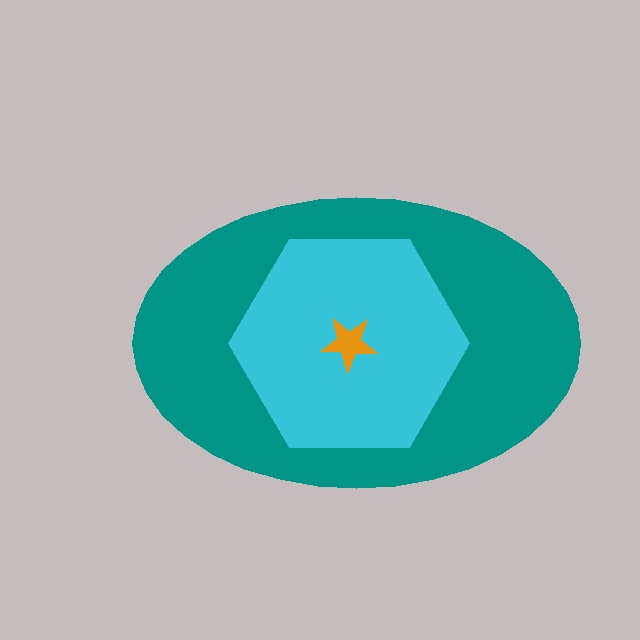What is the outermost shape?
The teal ellipse.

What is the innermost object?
The orange star.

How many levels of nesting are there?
3.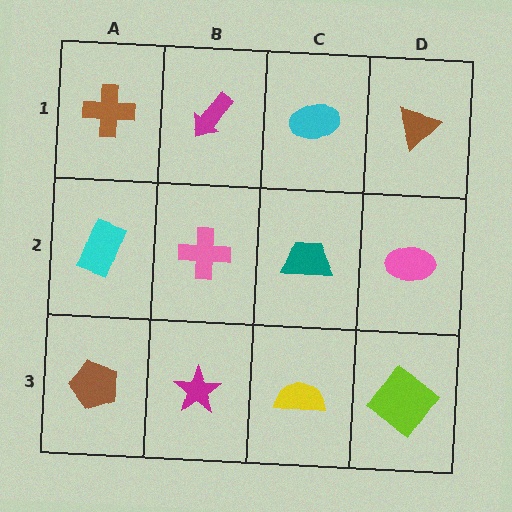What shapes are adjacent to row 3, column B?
A pink cross (row 2, column B), a brown pentagon (row 3, column A), a yellow semicircle (row 3, column C).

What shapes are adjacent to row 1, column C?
A teal trapezoid (row 2, column C), a magenta arrow (row 1, column B), a brown triangle (row 1, column D).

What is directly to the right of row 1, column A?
A magenta arrow.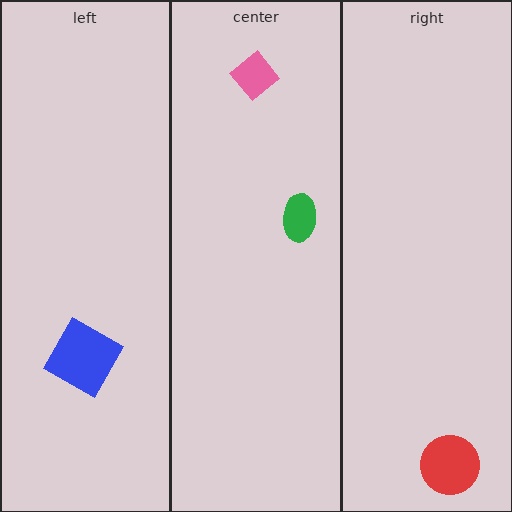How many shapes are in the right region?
1.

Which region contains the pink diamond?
The center region.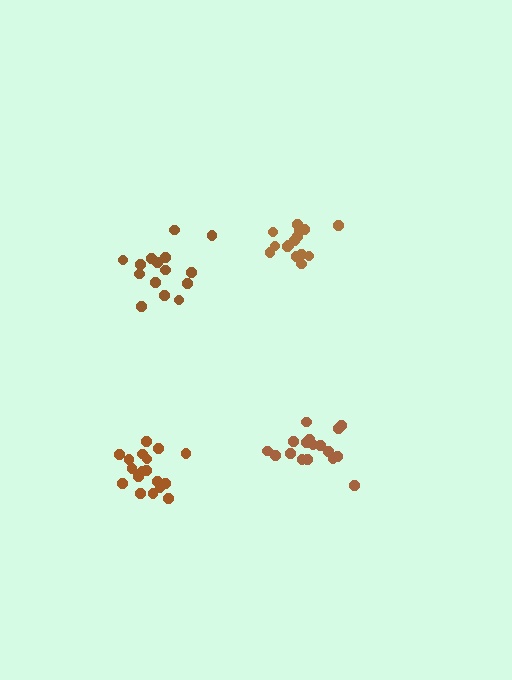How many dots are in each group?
Group 1: 15 dots, Group 2: 15 dots, Group 3: 17 dots, Group 4: 18 dots (65 total).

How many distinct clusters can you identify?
There are 4 distinct clusters.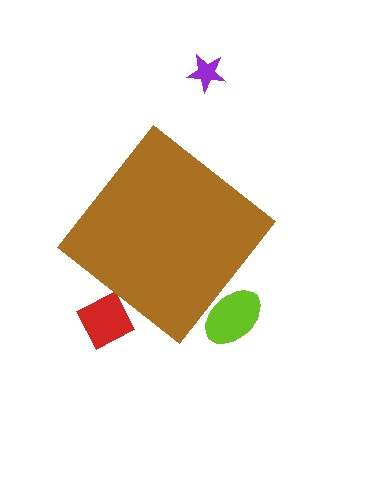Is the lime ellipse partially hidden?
Yes, the lime ellipse is partially hidden behind the brown diamond.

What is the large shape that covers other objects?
A brown diamond.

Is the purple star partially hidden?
No, the purple star is fully visible.